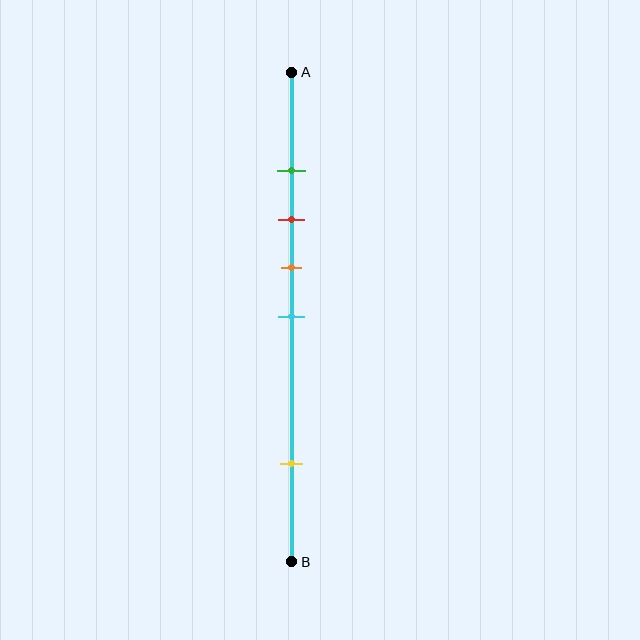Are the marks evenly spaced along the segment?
No, the marks are not evenly spaced.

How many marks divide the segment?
There are 5 marks dividing the segment.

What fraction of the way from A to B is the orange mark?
The orange mark is approximately 40% (0.4) of the way from A to B.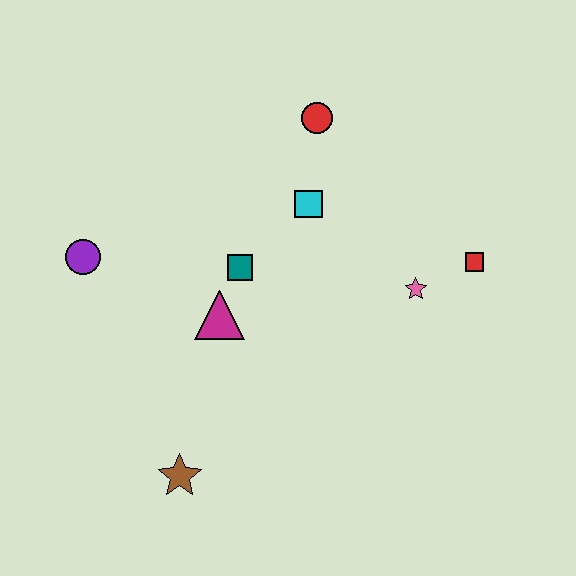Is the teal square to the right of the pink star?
No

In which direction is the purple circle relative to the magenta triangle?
The purple circle is to the left of the magenta triangle.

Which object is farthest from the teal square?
The red square is farthest from the teal square.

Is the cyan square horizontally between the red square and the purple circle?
Yes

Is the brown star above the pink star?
No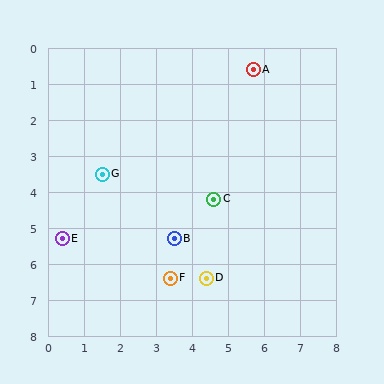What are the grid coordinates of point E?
Point E is at approximately (0.4, 5.3).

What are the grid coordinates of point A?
Point A is at approximately (5.7, 0.6).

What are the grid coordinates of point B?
Point B is at approximately (3.5, 5.3).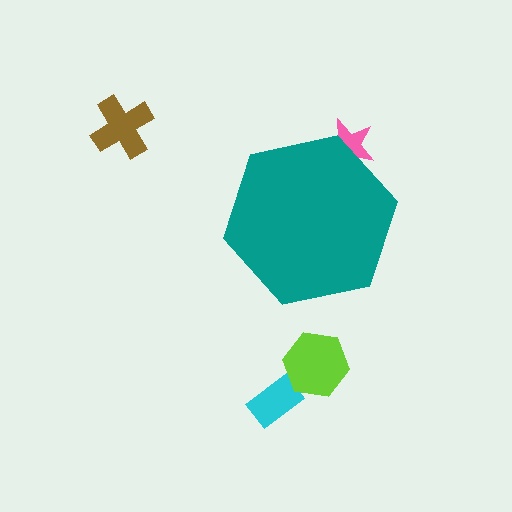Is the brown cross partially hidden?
No, the brown cross is fully visible.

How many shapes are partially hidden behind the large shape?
1 shape is partially hidden.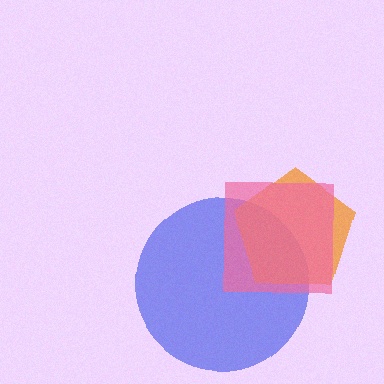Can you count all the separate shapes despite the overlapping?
Yes, there are 3 separate shapes.